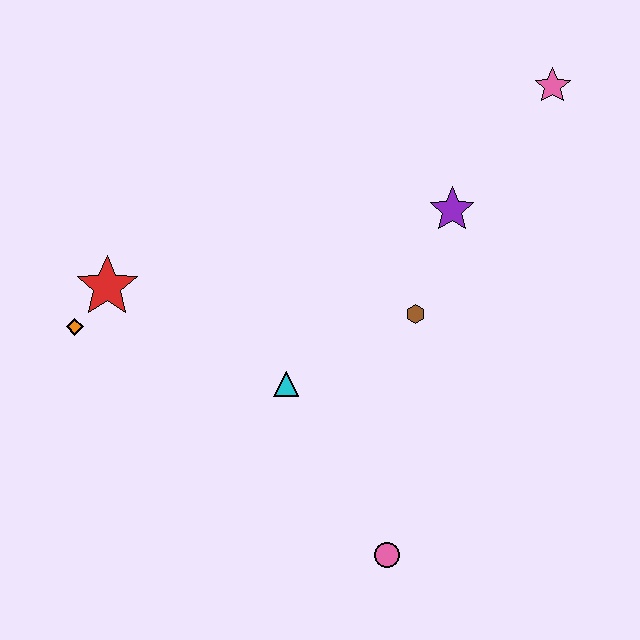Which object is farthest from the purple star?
The orange diamond is farthest from the purple star.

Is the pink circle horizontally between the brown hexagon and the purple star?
No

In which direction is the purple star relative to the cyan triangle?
The purple star is above the cyan triangle.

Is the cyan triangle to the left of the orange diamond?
No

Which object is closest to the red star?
The orange diamond is closest to the red star.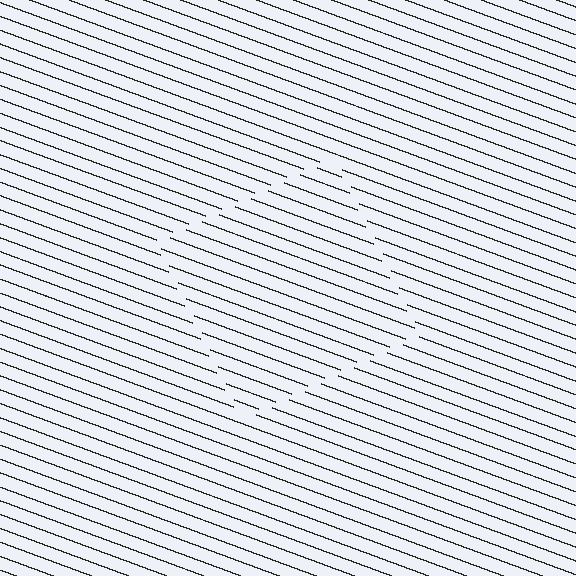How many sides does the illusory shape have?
4 sides — the line-ends trace a square.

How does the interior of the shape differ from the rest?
The interior of the shape contains the same grating, shifted by half a period — the contour is defined by the phase discontinuity where line-ends from the inner and outer gratings abut.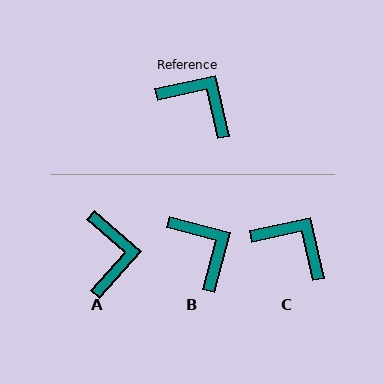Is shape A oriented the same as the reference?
No, it is off by about 55 degrees.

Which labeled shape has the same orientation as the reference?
C.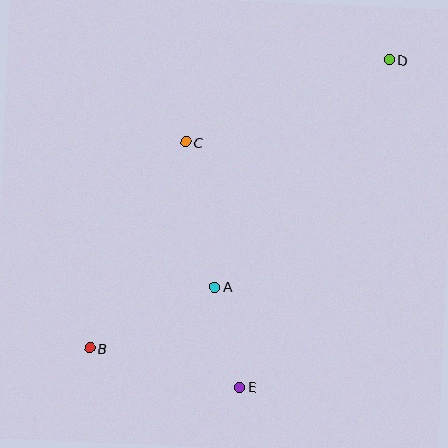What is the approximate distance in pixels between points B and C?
The distance between B and C is approximately 227 pixels.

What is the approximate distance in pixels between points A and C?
The distance between A and C is approximately 148 pixels.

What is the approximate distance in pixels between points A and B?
The distance between A and B is approximately 139 pixels.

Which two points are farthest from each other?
Points B and D are farthest from each other.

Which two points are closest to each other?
Points A and E are closest to each other.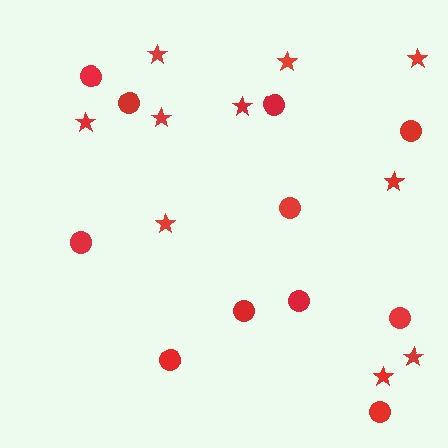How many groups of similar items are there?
There are 2 groups: one group of circles (11) and one group of stars (10).